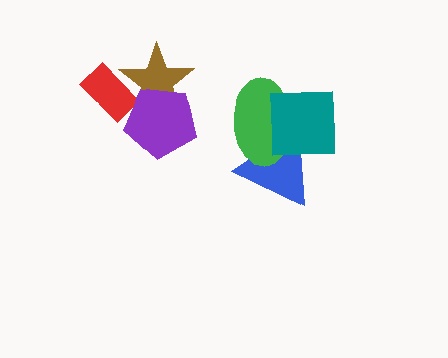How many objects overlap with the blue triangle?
2 objects overlap with the blue triangle.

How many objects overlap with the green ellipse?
2 objects overlap with the green ellipse.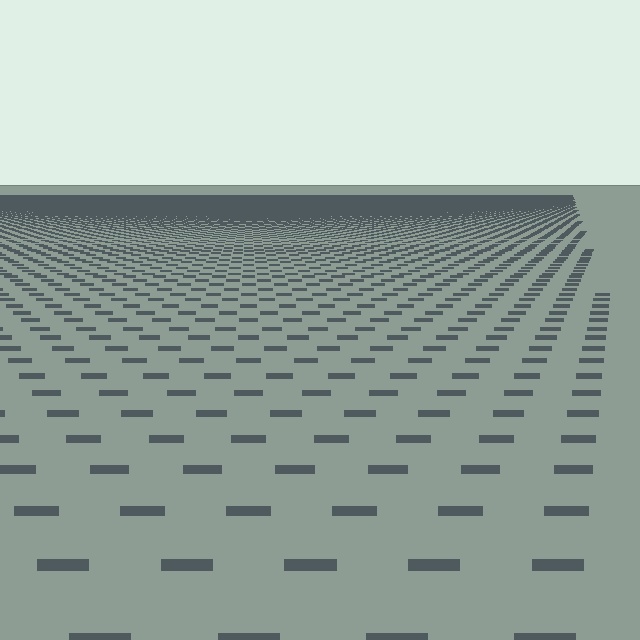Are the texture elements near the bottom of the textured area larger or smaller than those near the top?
Larger. Near the bottom, elements are closer to the viewer and appear at a bigger on-screen size.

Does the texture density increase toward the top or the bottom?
Density increases toward the top.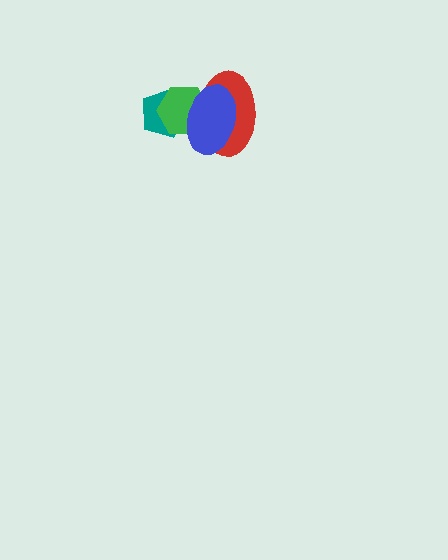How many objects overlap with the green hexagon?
3 objects overlap with the green hexagon.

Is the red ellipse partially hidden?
Yes, it is partially covered by another shape.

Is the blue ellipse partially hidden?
No, no other shape covers it.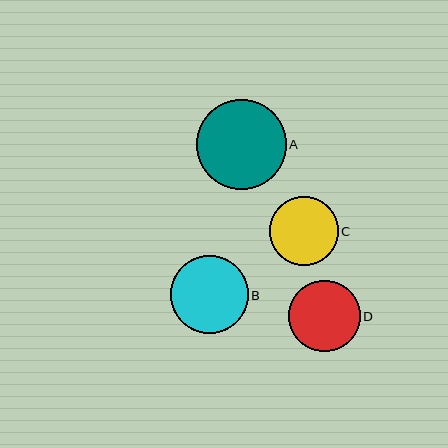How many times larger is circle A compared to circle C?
Circle A is approximately 1.3 times the size of circle C.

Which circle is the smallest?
Circle C is the smallest with a size of approximately 69 pixels.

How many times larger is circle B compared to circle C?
Circle B is approximately 1.1 times the size of circle C.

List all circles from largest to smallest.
From largest to smallest: A, B, D, C.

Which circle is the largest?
Circle A is the largest with a size of approximately 90 pixels.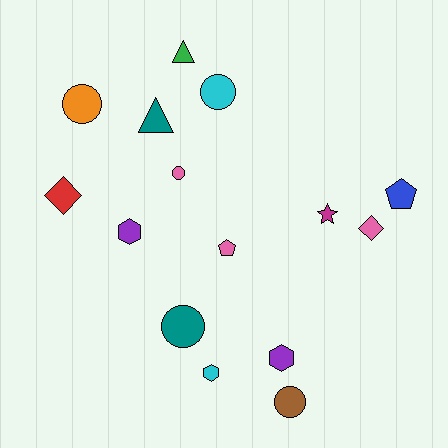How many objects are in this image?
There are 15 objects.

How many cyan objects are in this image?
There are 2 cyan objects.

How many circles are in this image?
There are 5 circles.